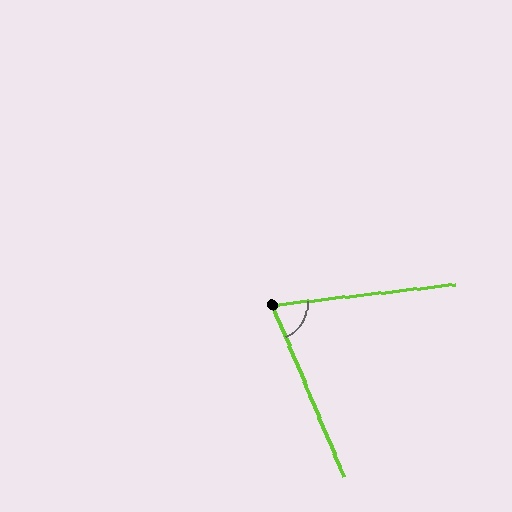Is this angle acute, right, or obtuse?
It is acute.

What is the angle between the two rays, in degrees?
Approximately 74 degrees.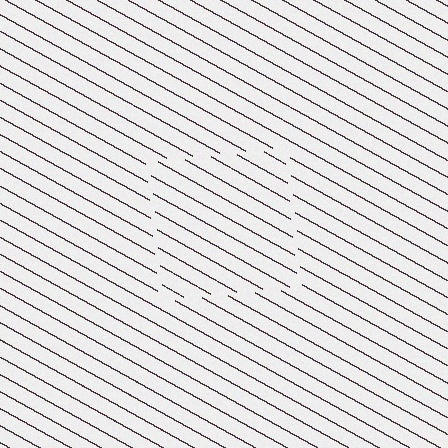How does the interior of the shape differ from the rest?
The interior of the shape contains the same grating, shifted by half a period — the contour is defined by the phase discontinuity where line-ends from the inner and outer gratings abut.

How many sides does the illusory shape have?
4 sides — the line-ends trace a square.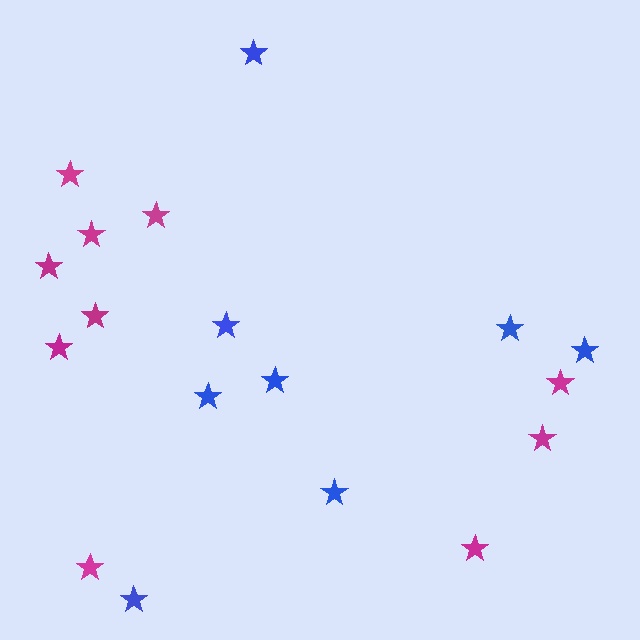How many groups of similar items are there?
There are 2 groups: one group of magenta stars (10) and one group of blue stars (8).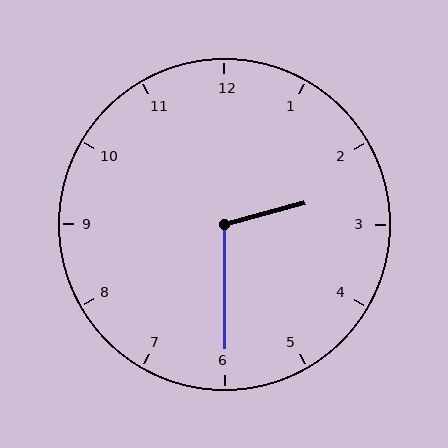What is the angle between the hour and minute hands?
Approximately 105 degrees.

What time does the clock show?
2:30.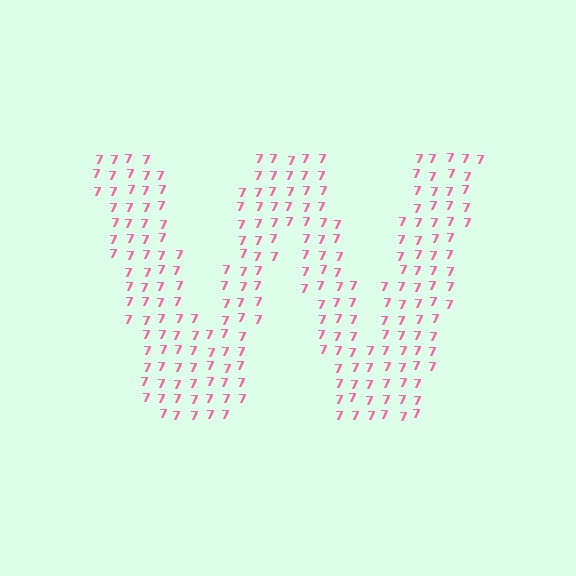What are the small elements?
The small elements are digit 7's.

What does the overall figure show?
The overall figure shows the letter W.